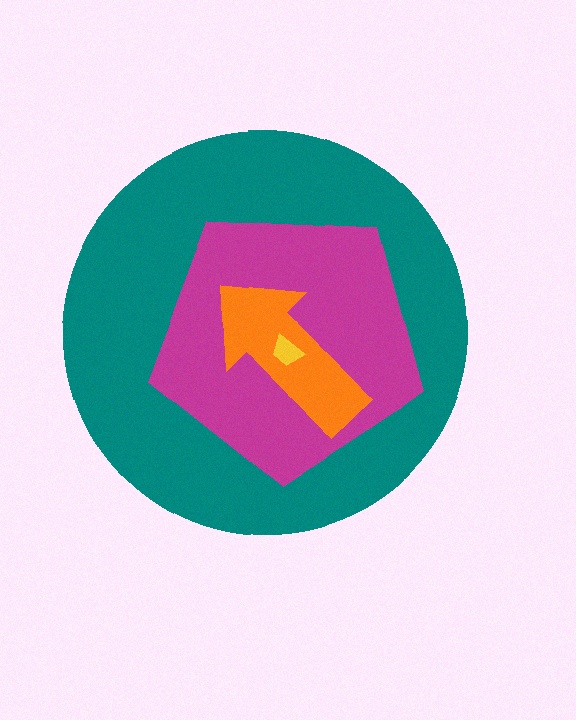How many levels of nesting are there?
4.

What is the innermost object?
The yellow trapezoid.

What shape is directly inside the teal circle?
The magenta pentagon.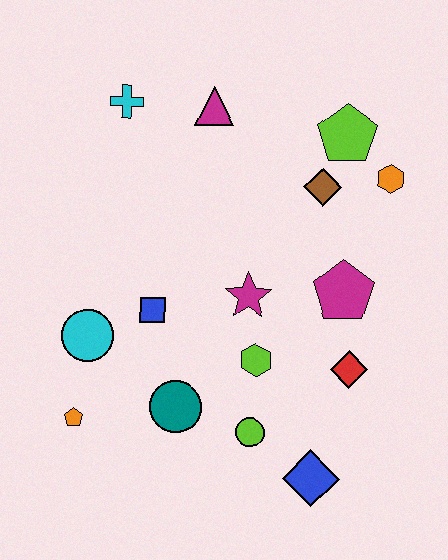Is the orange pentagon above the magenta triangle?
No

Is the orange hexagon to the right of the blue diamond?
Yes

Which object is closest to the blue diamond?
The lime circle is closest to the blue diamond.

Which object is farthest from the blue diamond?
The cyan cross is farthest from the blue diamond.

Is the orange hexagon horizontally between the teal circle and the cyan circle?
No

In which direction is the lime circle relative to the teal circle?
The lime circle is to the right of the teal circle.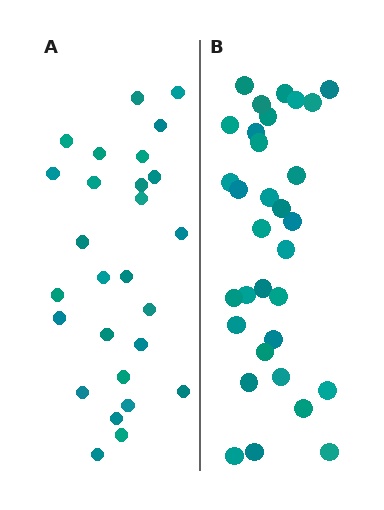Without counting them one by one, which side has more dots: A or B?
Region B (the right region) has more dots.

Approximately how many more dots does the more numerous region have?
Region B has about 5 more dots than region A.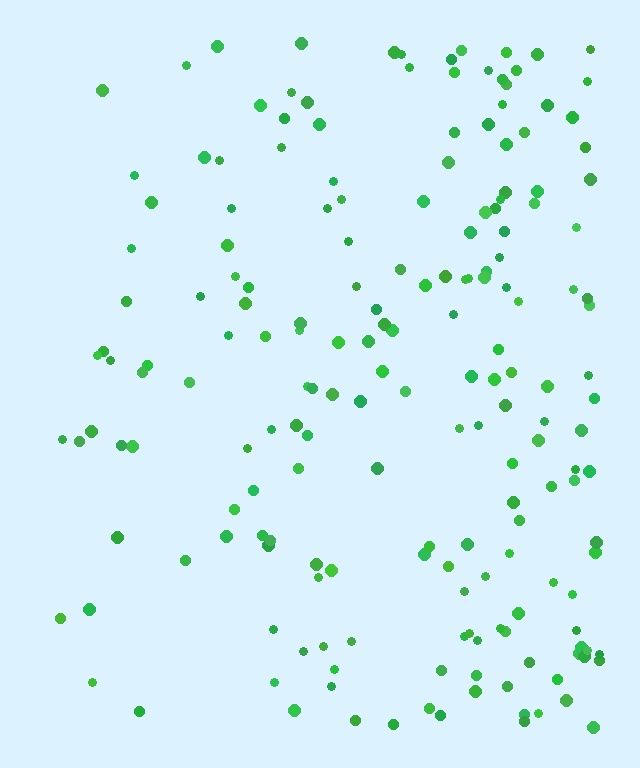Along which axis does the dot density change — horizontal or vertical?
Horizontal.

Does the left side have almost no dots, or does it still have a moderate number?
Still a moderate number, just noticeably fewer than the right.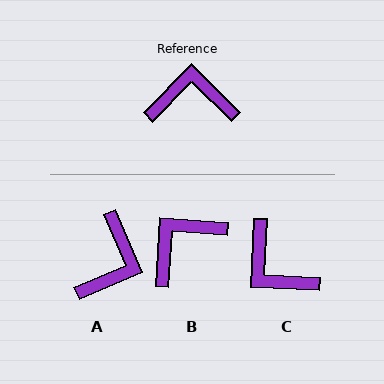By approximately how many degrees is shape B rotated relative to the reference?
Approximately 41 degrees counter-clockwise.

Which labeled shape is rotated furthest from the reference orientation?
C, about 132 degrees away.